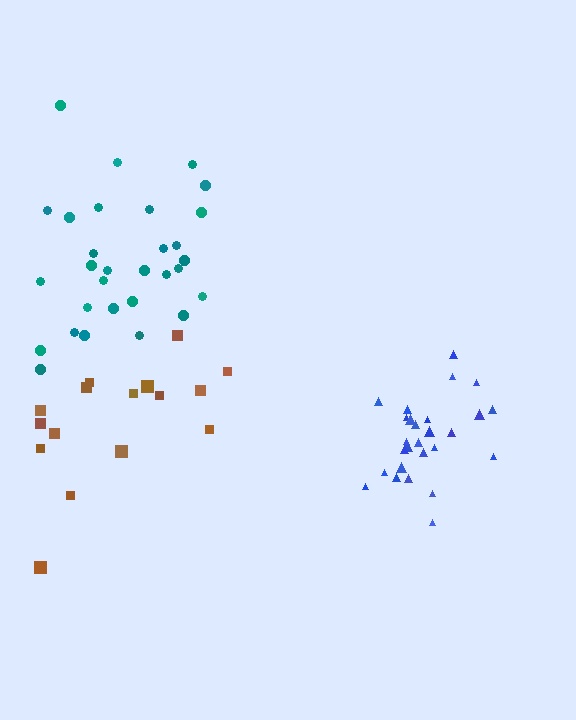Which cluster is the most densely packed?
Blue.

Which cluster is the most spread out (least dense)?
Brown.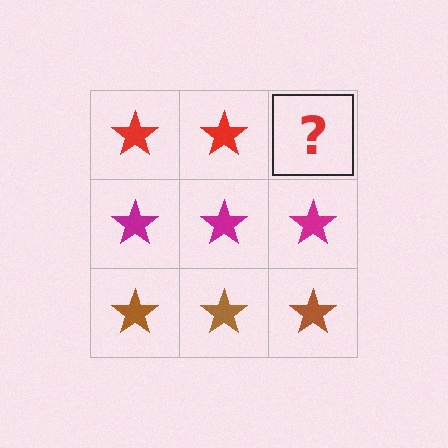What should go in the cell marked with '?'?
The missing cell should contain a red star.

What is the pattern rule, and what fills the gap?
The rule is that each row has a consistent color. The gap should be filled with a red star.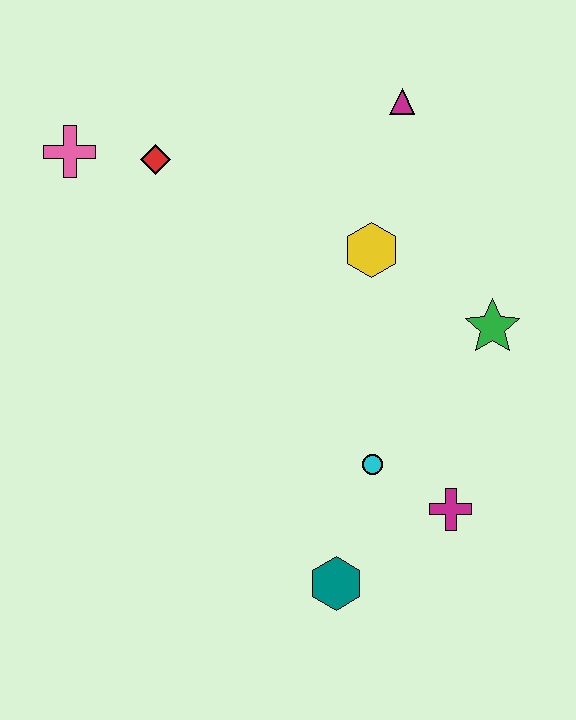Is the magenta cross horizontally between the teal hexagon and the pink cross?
No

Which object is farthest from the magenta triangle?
The teal hexagon is farthest from the magenta triangle.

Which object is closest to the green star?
The yellow hexagon is closest to the green star.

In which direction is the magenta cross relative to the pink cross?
The magenta cross is to the right of the pink cross.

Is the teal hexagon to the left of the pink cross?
No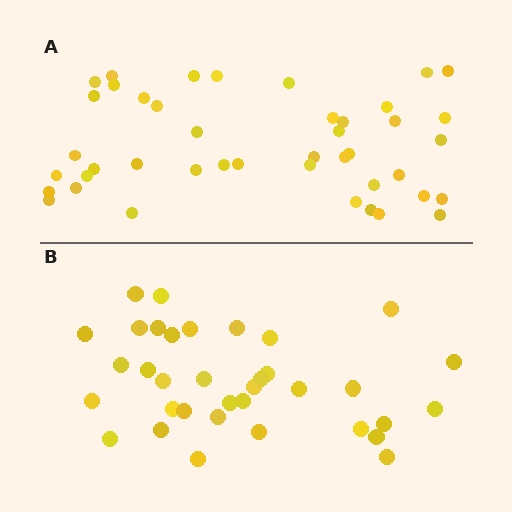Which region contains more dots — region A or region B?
Region A (the top region) has more dots.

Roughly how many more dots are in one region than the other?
Region A has roughly 8 or so more dots than region B.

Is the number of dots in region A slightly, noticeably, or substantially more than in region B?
Region A has only slightly more — the two regions are fairly close. The ratio is roughly 1.2 to 1.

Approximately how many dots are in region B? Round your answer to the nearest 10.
About 40 dots. (The exact count is 35, which rounds to 40.)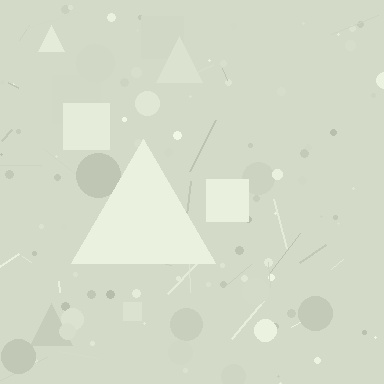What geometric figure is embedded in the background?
A triangle is embedded in the background.